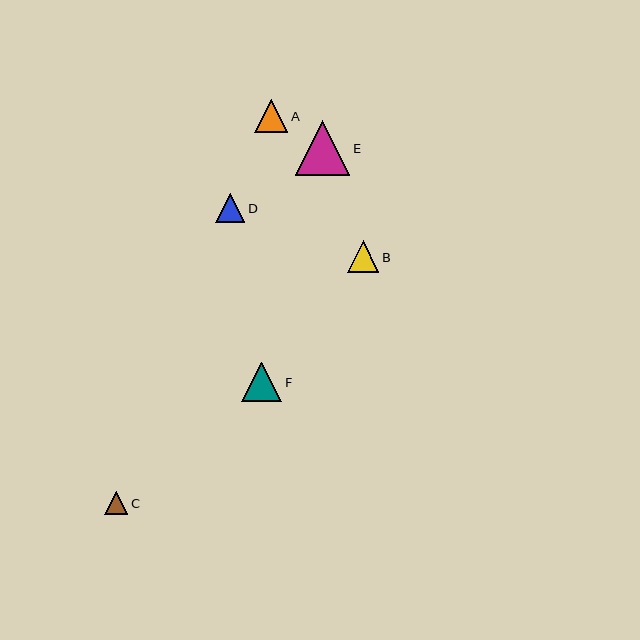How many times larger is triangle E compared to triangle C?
Triangle E is approximately 2.4 times the size of triangle C.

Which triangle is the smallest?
Triangle C is the smallest with a size of approximately 23 pixels.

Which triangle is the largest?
Triangle E is the largest with a size of approximately 54 pixels.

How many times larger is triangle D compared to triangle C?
Triangle D is approximately 1.3 times the size of triangle C.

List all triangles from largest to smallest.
From largest to smallest: E, F, A, B, D, C.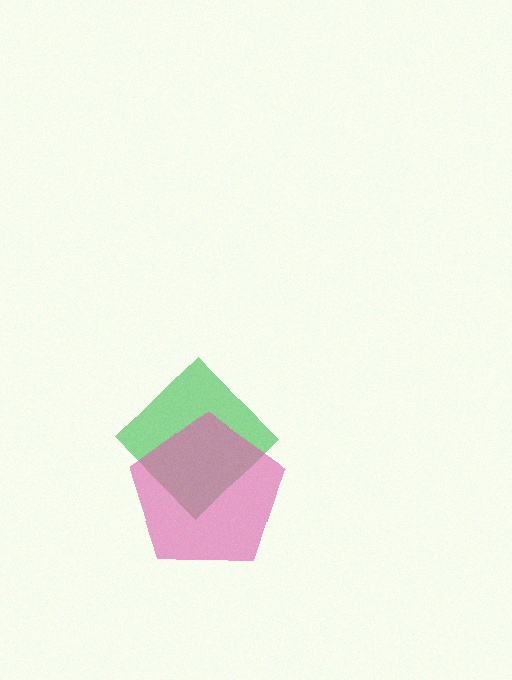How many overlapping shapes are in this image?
There are 2 overlapping shapes in the image.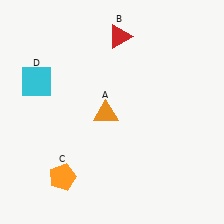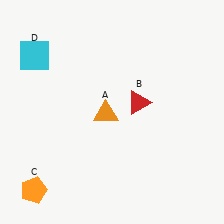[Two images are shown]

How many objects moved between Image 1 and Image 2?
3 objects moved between the two images.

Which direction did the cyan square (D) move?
The cyan square (D) moved up.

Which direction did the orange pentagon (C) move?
The orange pentagon (C) moved left.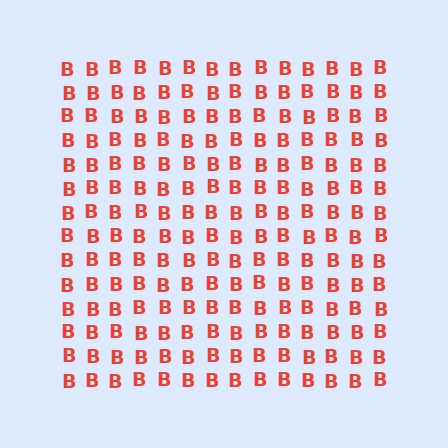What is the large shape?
The large shape is a square.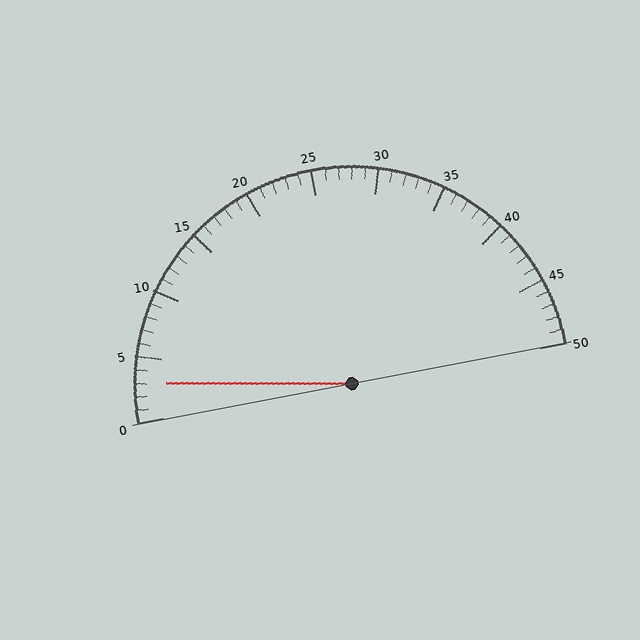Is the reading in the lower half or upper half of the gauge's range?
The reading is in the lower half of the range (0 to 50).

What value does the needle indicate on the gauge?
The needle indicates approximately 3.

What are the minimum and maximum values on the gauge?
The gauge ranges from 0 to 50.